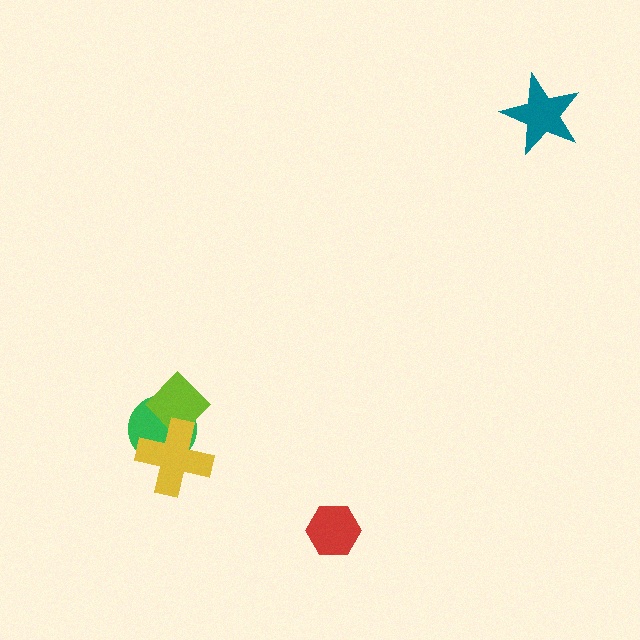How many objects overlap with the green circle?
2 objects overlap with the green circle.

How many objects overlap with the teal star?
0 objects overlap with the teal star.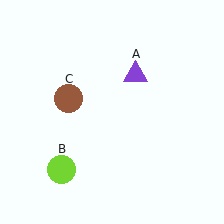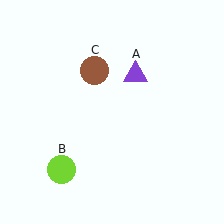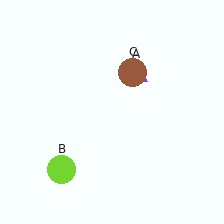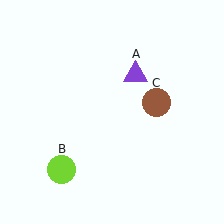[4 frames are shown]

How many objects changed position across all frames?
1 object changed position: brown circle (object C).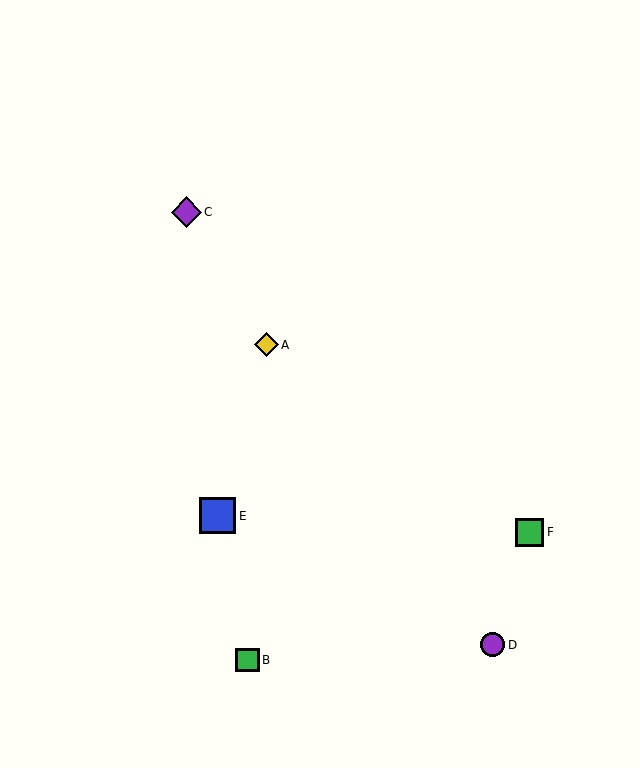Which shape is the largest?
The blue square (labeled E) is the largest.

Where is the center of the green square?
The center of the green square is at (530, 532).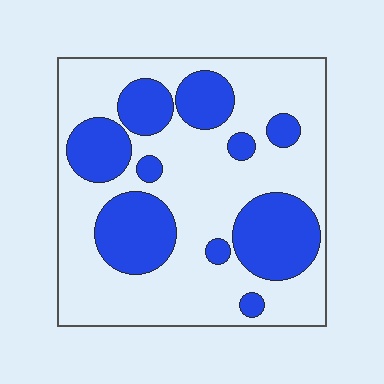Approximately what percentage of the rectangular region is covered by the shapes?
Approximately 35%.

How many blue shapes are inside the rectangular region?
10.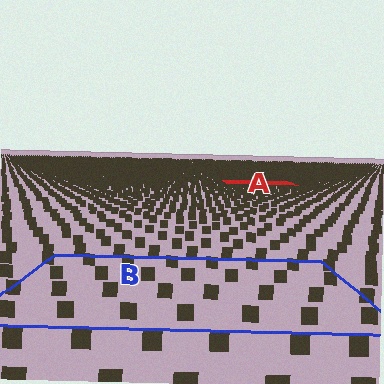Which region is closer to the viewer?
Region B is closer. The texture elements there are larger and more spread out.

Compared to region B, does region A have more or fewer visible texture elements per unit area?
Region A has more texture elements per unit area — they are packed more densely because it is farther away.